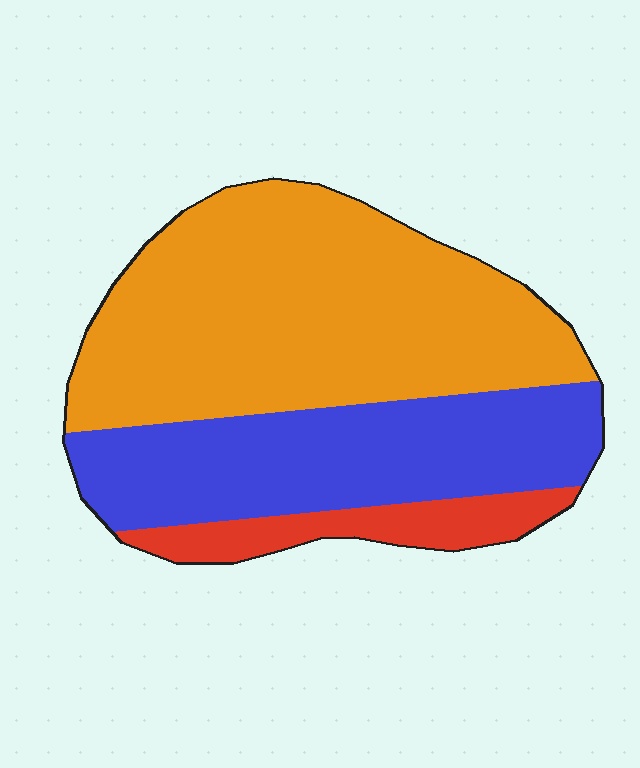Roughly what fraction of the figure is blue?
Blue takes up between a quarter and a half of the figure.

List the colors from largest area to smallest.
From largest to smallest: orange, blue, red.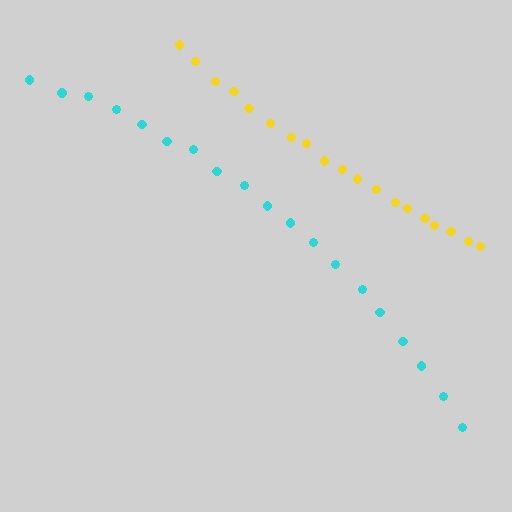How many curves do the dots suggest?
There are 2 distinct paths.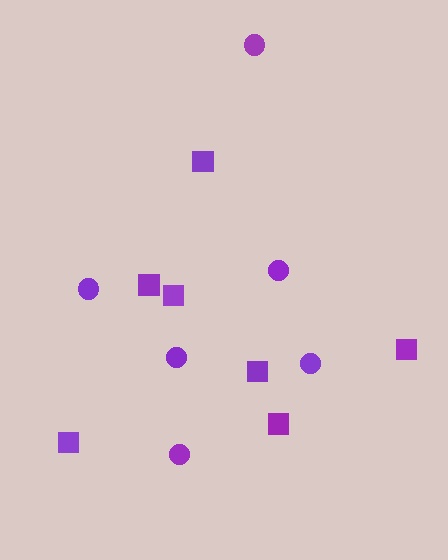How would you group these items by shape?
There are 2 groups: one group of circles (6) and one group of squares (7).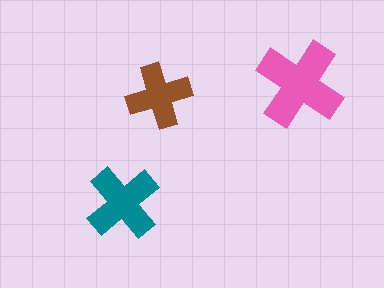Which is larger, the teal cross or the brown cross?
The teal one.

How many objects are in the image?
There are 3 objects in the image.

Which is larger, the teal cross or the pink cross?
The pink one.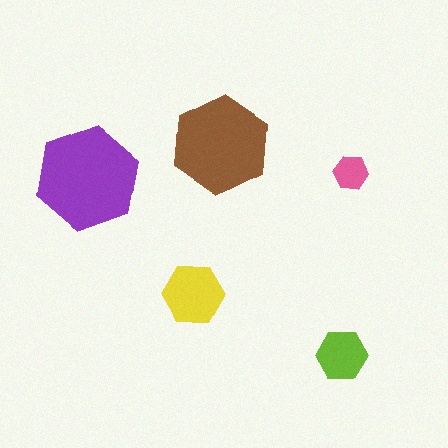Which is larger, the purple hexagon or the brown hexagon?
The purple one.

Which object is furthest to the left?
The purple hexagon is leftmost.